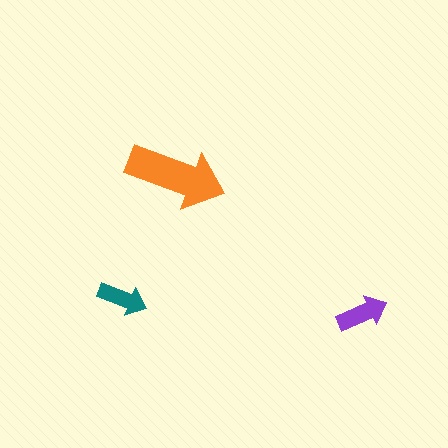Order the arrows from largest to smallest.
the orange one, the purple one, the teal one.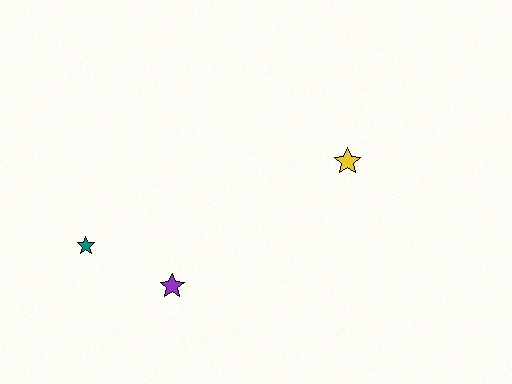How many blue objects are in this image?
There are no blue objects.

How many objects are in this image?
There are 3 objects.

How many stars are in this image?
There are 3 stars.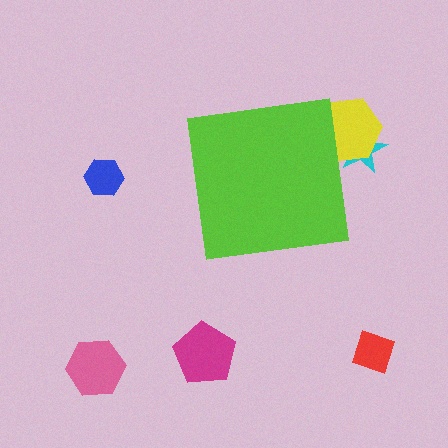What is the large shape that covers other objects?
A lime square.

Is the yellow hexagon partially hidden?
Yes, the yellow hexagon is partially hidden behind the lime square.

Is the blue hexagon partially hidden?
No, the blue hexagon is fully visible.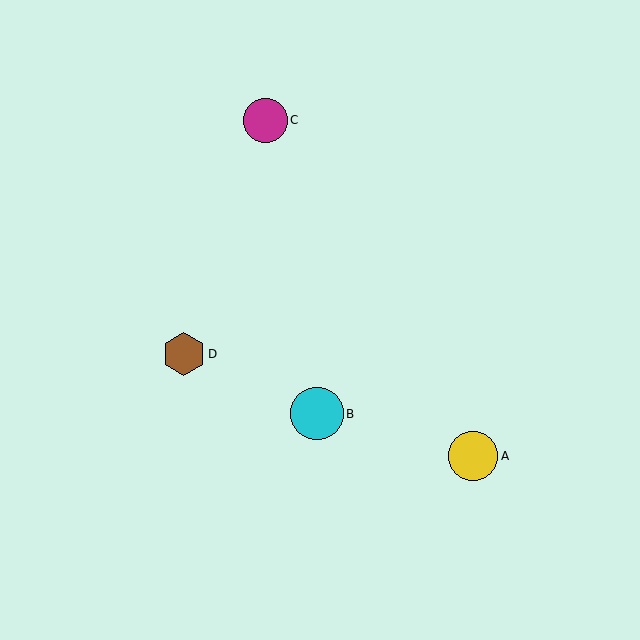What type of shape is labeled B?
Shape B is a cyan circle.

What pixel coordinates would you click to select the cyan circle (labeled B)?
Click at (317, 414) to select the cyan circle B.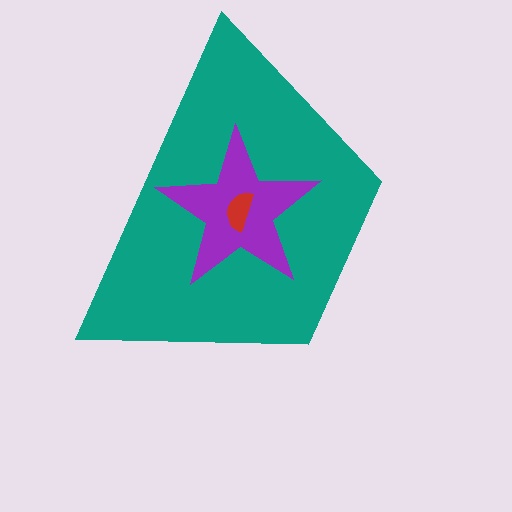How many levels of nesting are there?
3.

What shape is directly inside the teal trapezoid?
The purple star.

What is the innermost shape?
The red semicircle.